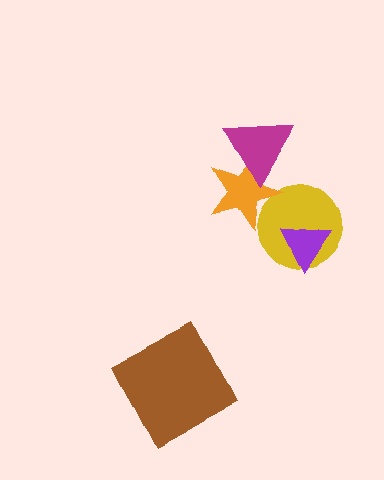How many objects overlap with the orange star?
2 objects overlap with the orange star.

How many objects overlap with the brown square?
0 objects overlap with the brown square.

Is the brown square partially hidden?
No, no other shape covers it.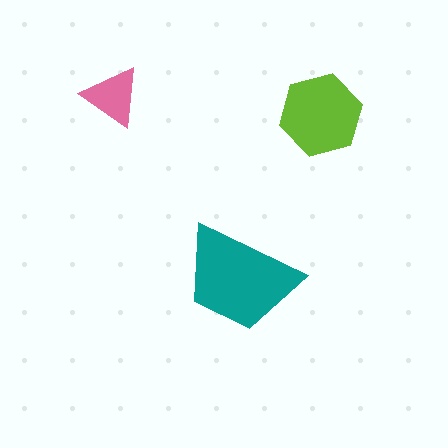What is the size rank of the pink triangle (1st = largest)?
3rd.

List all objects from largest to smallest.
The teal trapezoid, the lime hexagon, the pink triangle.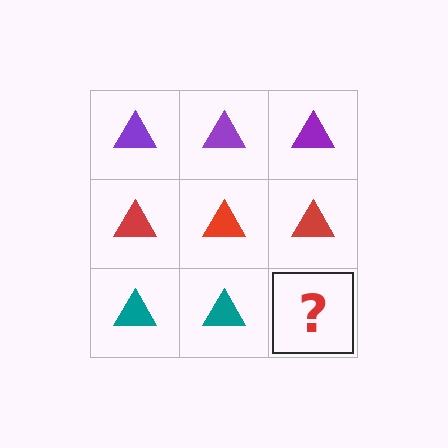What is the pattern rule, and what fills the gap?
The rule is that each row has a consistent color. The gap should be filled with a teal triangle.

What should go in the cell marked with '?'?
The missing cell should contain a teal triangle.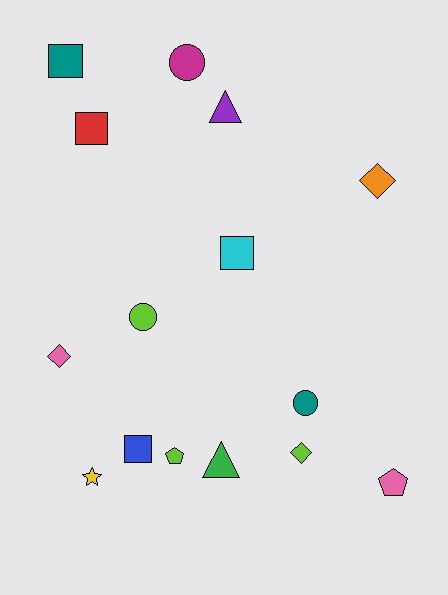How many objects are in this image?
There are 15 objects.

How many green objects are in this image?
There is 1 green object.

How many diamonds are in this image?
There are 3 diamonds.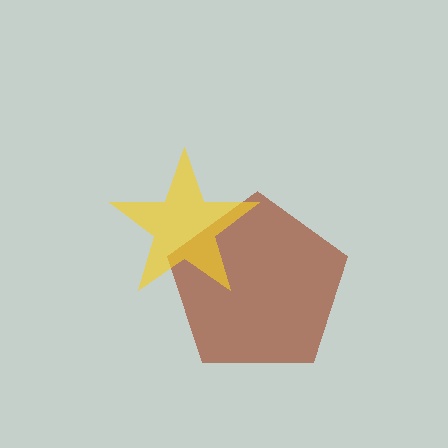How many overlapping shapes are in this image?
There are 2 overlapping shapes in the image.